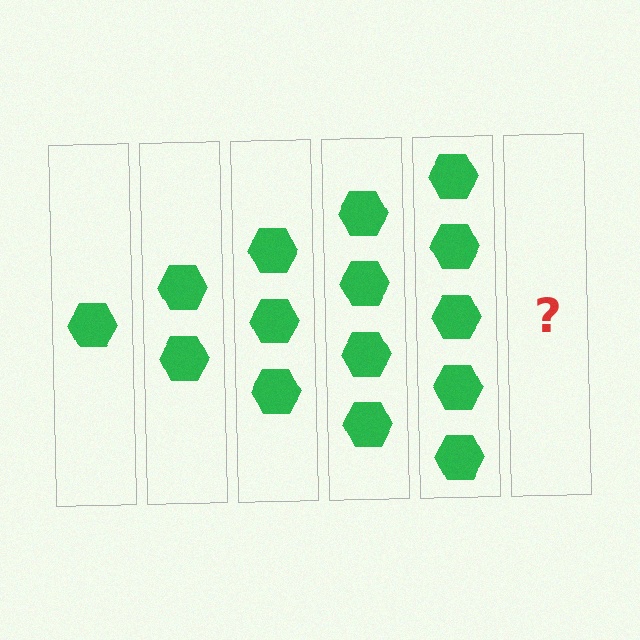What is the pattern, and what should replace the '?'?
The pattern is that each step adds one more hexagon. The '?' should be 6 hexagons.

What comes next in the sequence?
The next element should be 6 hexagons.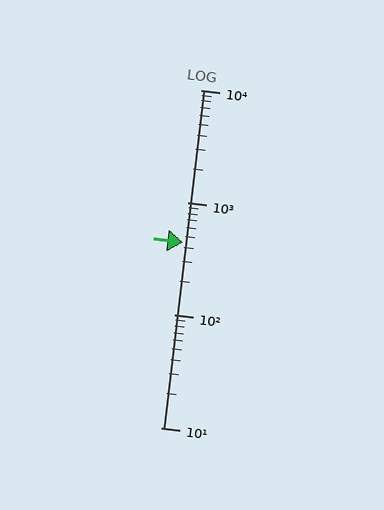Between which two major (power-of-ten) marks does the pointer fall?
The pointer is between 100 and 1000.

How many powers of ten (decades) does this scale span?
The scale spans 3 decades, from 10 to 10000.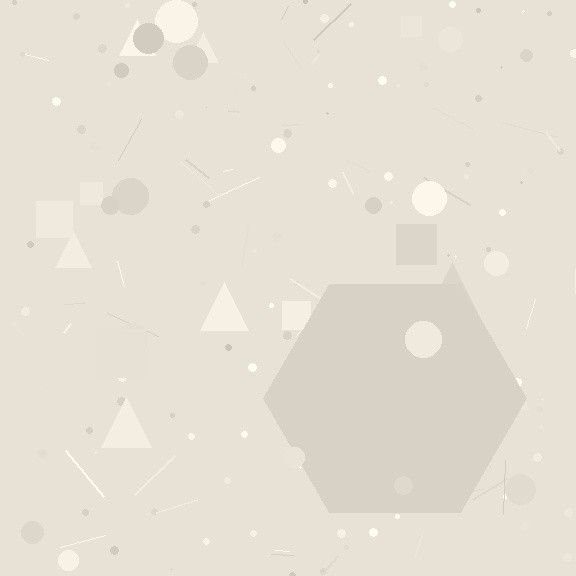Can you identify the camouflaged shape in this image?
The camouflaged shape is a hexagon.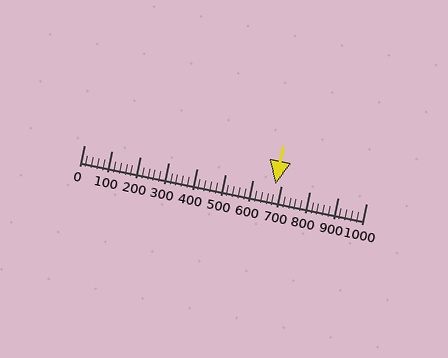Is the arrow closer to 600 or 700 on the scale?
The arrow is closer to 700.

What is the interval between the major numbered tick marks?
The major tick marks are spaced 100 units apart.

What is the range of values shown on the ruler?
The ruler shows values from 0 to 1000.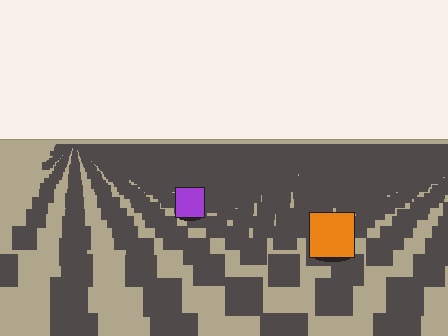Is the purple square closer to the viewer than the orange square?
No. The orange square is closer — you can tell from the texture gradient: the ground texture is coarser near it.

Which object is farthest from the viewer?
The purple square is farthest from the viewer. It appears smaller and the ground texture around it is denser.